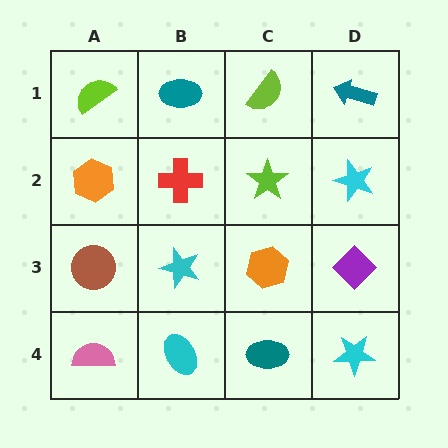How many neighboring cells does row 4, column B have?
3.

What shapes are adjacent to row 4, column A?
A brown circle (row 3, column A), a cyan ellipse (row 4, column B).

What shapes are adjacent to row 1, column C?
A lime star (row 2, column C), a teal ellipse (row 1, column B), a teal arrow (row 1, column D).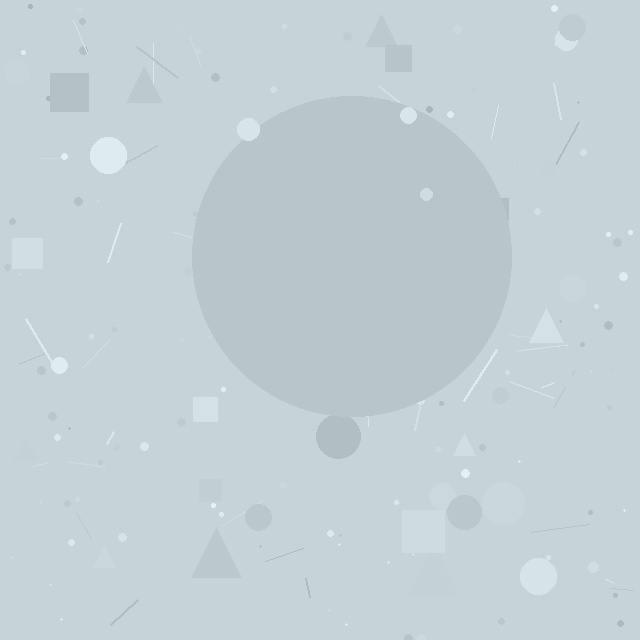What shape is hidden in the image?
A circle is hidden in the image.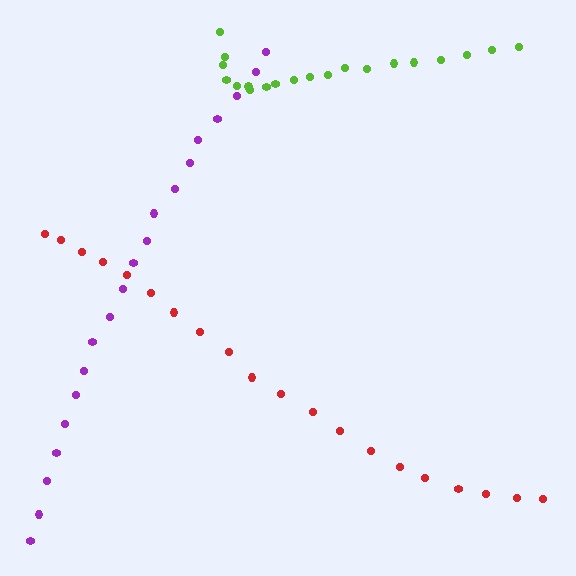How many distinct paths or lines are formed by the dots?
There are 3 distinct paths.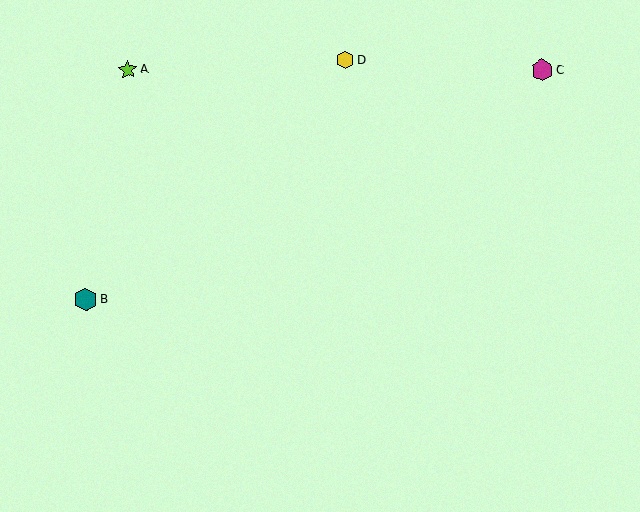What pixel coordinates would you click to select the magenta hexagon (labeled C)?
Click at (542, 70) to select the magenta hexagon C.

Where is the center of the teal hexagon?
The center of the teal hexagon is at (86, 299).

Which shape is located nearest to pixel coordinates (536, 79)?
The magenta hexagon (labeled C) at (542, 70) is nearest to that location.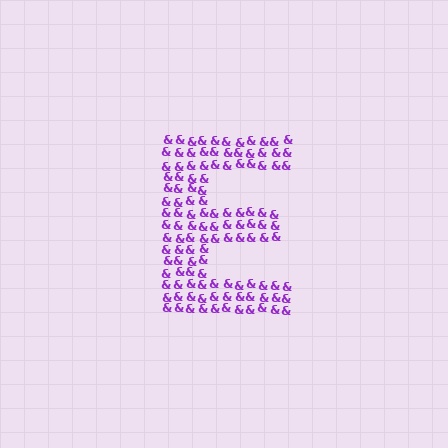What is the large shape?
The large shape is the letter E.